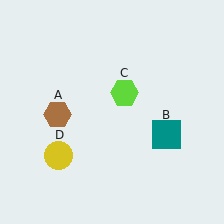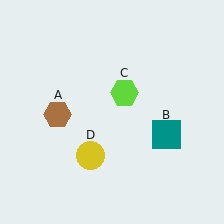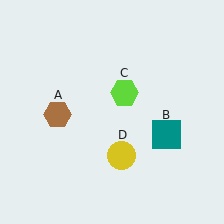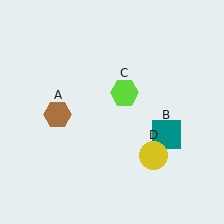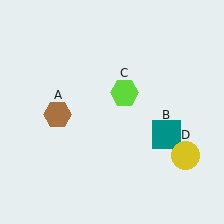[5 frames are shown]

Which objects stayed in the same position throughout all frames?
Brown hexagon (object A) and teal square (object B) and lime hexagon (object C) remained stationary.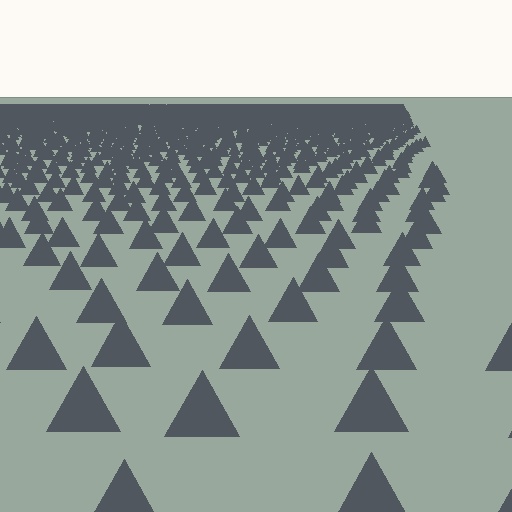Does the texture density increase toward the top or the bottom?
Density increases toward the top.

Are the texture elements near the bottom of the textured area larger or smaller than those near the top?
Larger. Near the bottom, elements are closer to the viewer and appear at a bigger on-screen size.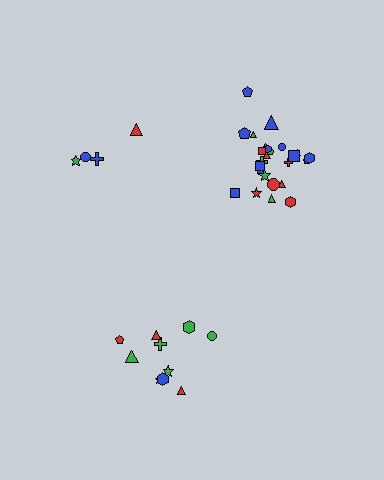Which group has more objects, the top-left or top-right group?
The top-right group.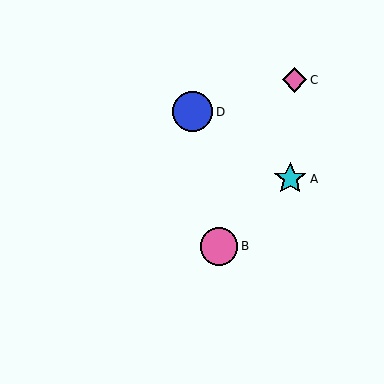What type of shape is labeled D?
Shape D is a blue circle.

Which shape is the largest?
The blue circle (labeled D) is the largest.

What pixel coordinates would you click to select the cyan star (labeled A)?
Click at (290, 179) to select the cyan star A.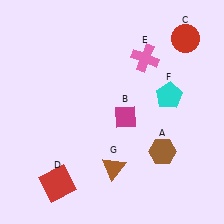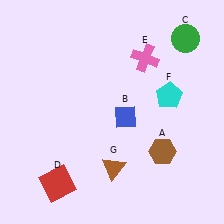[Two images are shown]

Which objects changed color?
B changed from magenta to blue. C changed from red to green.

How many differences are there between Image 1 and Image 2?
There are 2 differences between the two images.